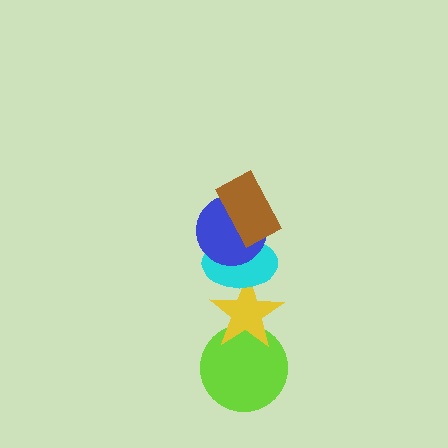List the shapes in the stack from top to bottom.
From top to bottom: the brown rectangle, the blue circle, the cyan ellipse, the yellow star, the lime circle.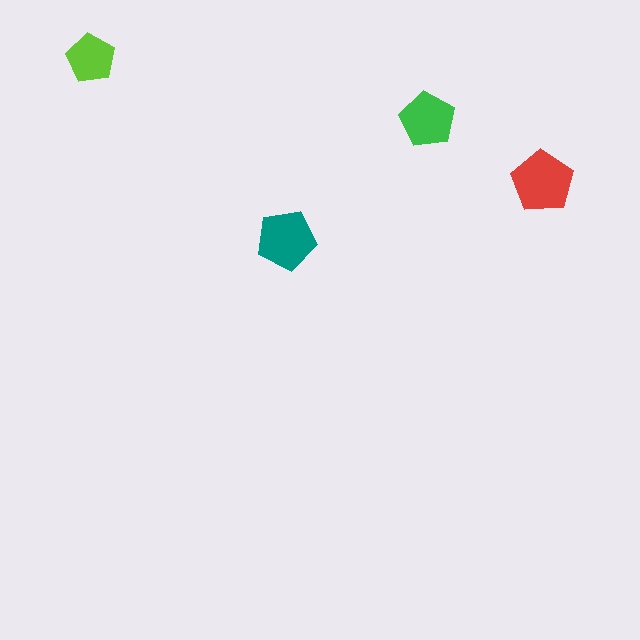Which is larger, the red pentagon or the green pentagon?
The red one.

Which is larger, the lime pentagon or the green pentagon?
The green one.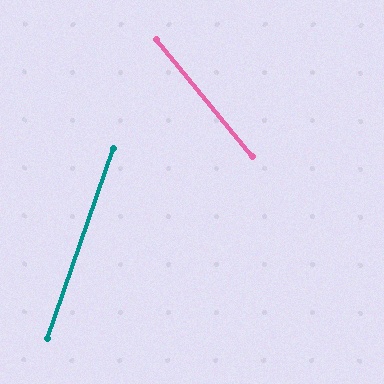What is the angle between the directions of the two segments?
Approximately 59 degrees.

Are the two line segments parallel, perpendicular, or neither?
Neither parallel nor perpendicular — they differ by about 59°.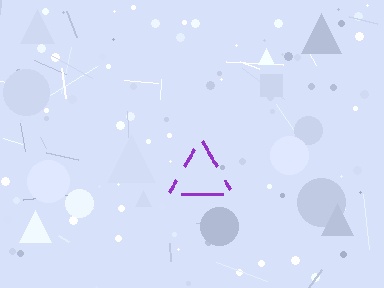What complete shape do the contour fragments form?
The contour fragments form a triangle.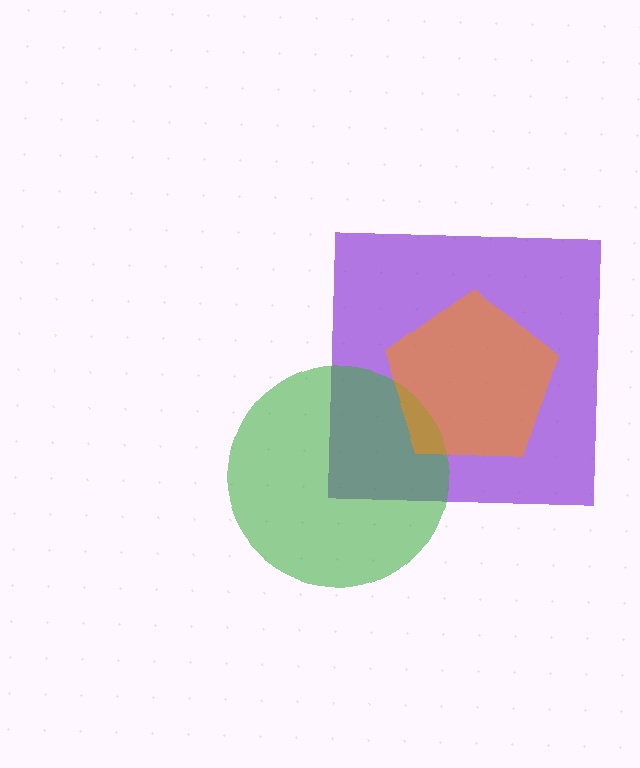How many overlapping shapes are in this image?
There are 3 overlapping shapes in the image.